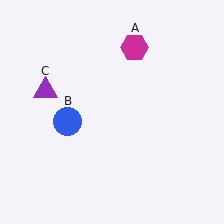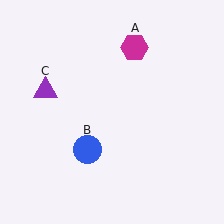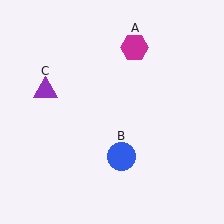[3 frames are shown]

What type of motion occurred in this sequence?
The blue circle (object B) rotated counterclockwise around the center of the scene.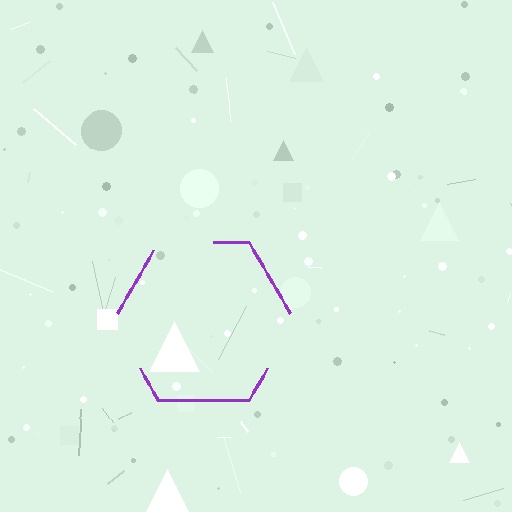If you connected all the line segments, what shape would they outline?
They would outline a hexagon.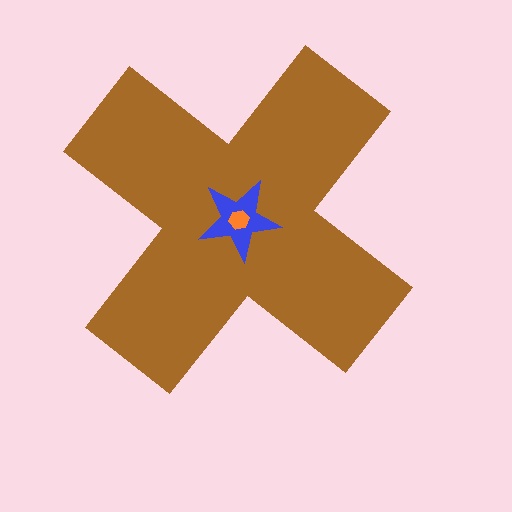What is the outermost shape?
The brown cross.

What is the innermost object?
The orange hexagon.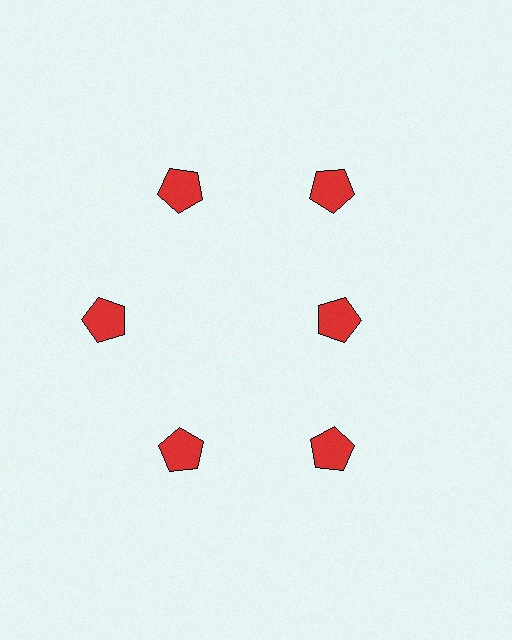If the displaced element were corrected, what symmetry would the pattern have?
It would have 6-fold rotational symmetry — the pattern would map onto itself every 60 degrees.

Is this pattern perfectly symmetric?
No. The 6 red pentagons are arranged in a ring, but one element near the 3 o'clock position is pulled inward toward the center, breaking the 6-fold rotational symmetry.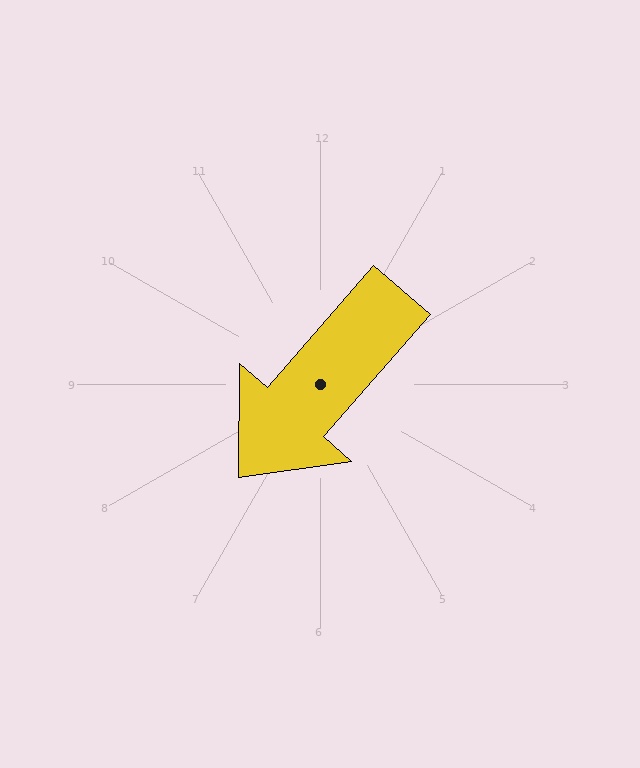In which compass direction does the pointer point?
Southwest.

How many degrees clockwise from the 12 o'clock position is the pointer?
Approximately 221 degrees.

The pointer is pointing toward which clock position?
Roughly 7 o'clock.